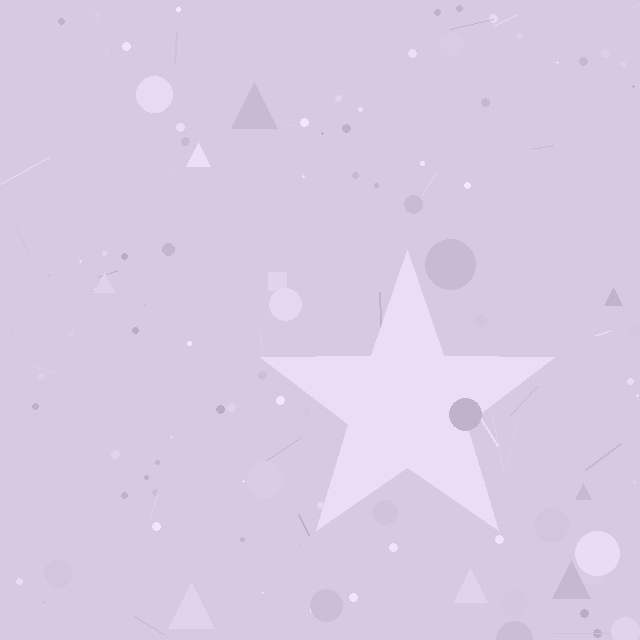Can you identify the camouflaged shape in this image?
The camouflaged shape is a star.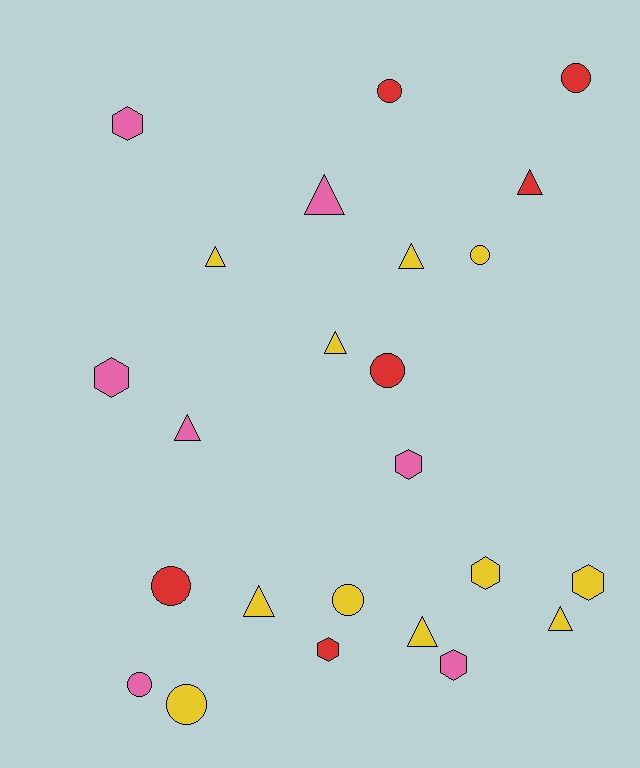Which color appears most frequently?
Yellow, with 11 objects.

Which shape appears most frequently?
Triangle, with 9 objects.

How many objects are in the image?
There are 24 objects.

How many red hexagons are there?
There is 1 red hexagon.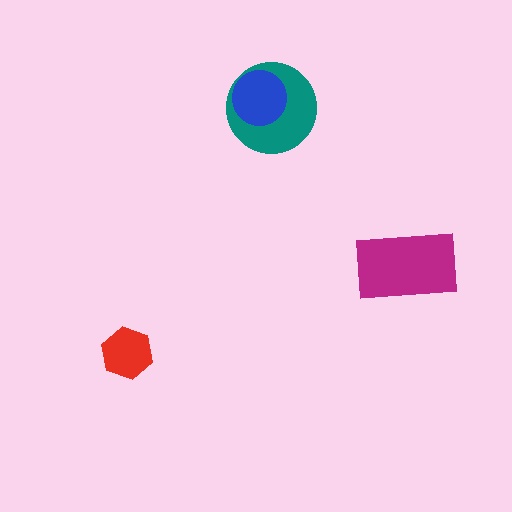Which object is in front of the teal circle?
The blue circle is in front of the teal circle.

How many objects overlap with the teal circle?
1 object overlaps with the teal circle.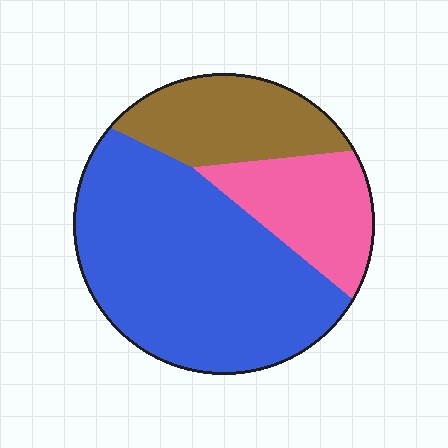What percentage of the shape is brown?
Brown covers 21% of the shape.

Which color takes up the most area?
Blue, at roughly 60%.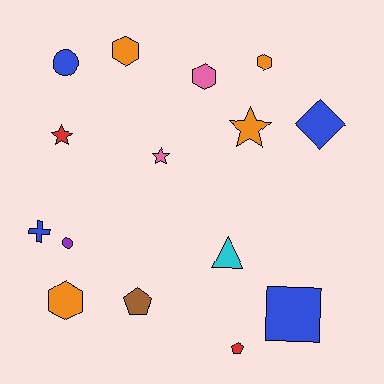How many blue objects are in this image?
There are 4 blue objects.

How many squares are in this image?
There is 1 square.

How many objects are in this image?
There are 15 objects.